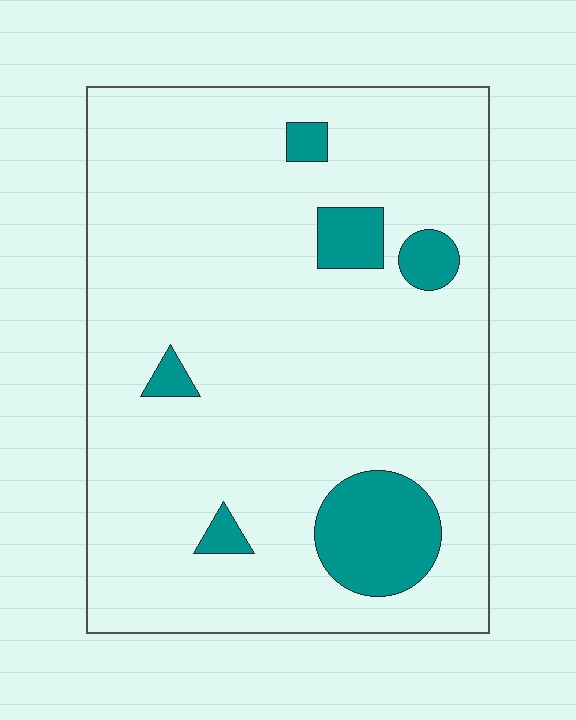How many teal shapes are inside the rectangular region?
6.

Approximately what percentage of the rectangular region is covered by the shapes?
Approximately 10%.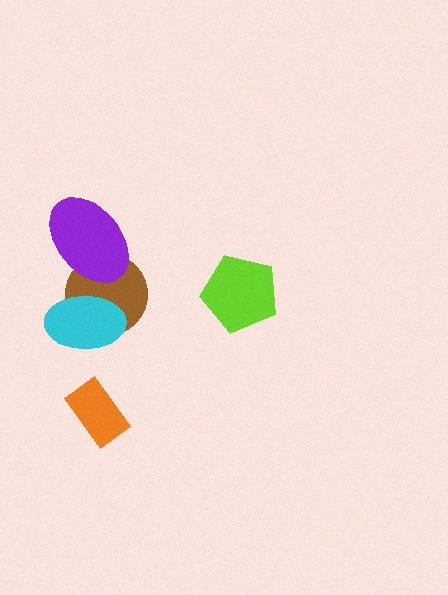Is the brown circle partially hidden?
Yes, it is partially covered by another shape.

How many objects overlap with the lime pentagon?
0 objects overlap with the lime pentagon.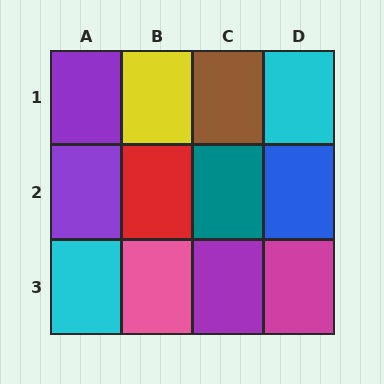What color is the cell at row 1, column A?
Purple.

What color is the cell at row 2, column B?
Red.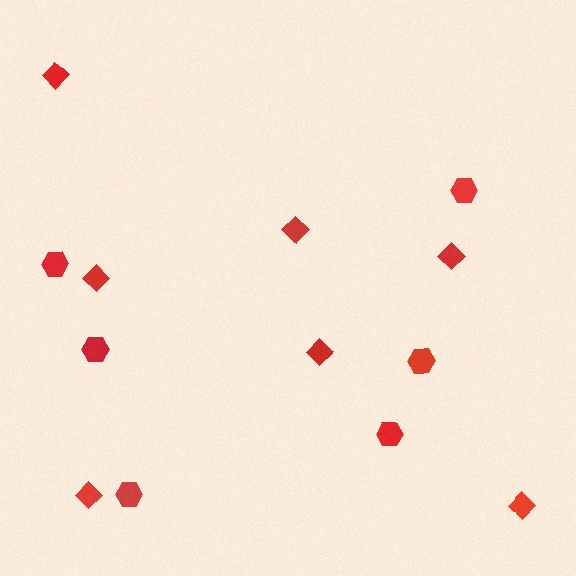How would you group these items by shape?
There are 2 groups: one group of diamonds (7) and one group of hexagons (6).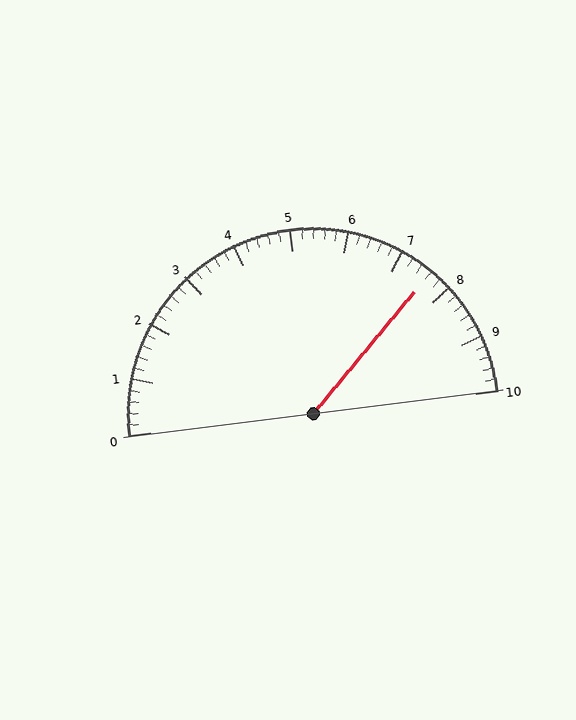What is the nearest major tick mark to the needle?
The nearest major tick mark is 8.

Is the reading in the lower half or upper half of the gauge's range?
The reading is in the upper half of the range (0 to 10).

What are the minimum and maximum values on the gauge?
The gauge ranges from 0 to 10.